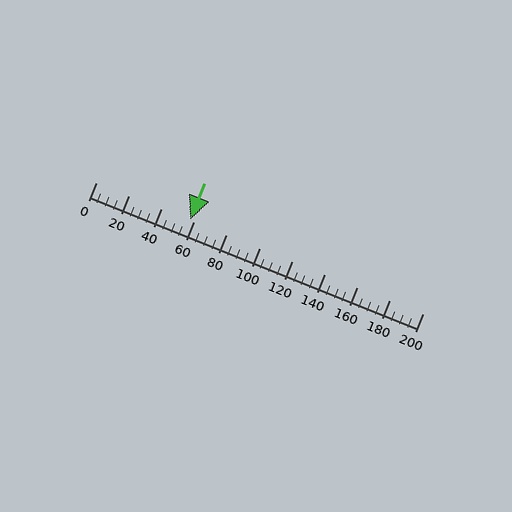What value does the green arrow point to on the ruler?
The green arrow points to approximately 58.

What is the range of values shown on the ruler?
The ruler shows values from 0 to 200.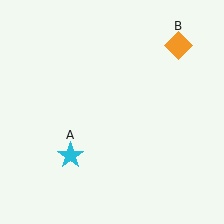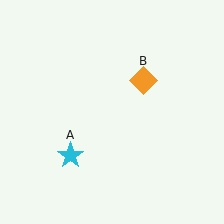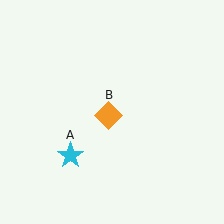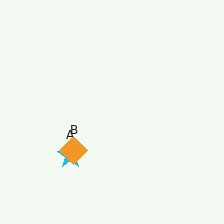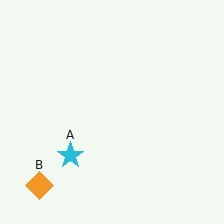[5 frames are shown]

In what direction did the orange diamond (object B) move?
The orange diamond (object B) moved down and to the left.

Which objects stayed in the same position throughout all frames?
Cyan star (object A) remained stationary.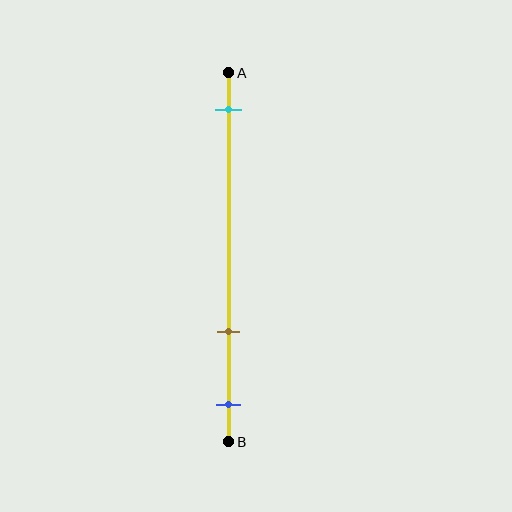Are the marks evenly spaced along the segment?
No, the marks are not evenly spaced.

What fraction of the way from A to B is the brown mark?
The brown mark is approximately 70% (0.7) of the way from A to B.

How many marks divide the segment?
There are 3 marks dividing the segment.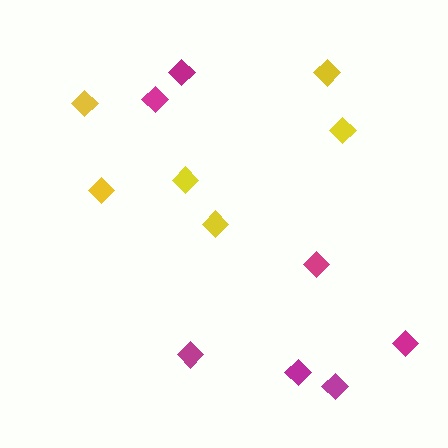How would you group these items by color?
There are 2 groups: one group of yellow diamonds (6) and one group of magenta diamonds (7).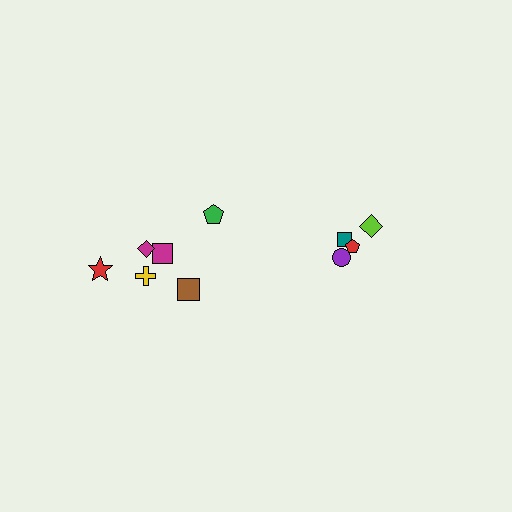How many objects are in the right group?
There are 4 objects.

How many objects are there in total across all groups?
There are 10 objects.